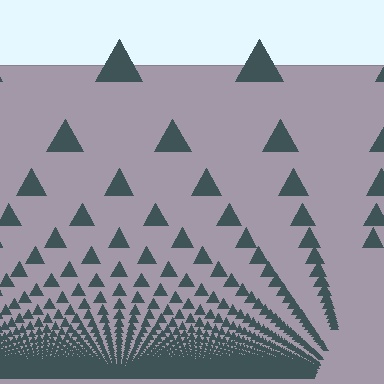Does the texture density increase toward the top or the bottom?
Density increases toward the bottom.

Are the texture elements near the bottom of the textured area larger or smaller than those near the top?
Smaller. The gradient is inverted — elements near the bottom are smaller and denser.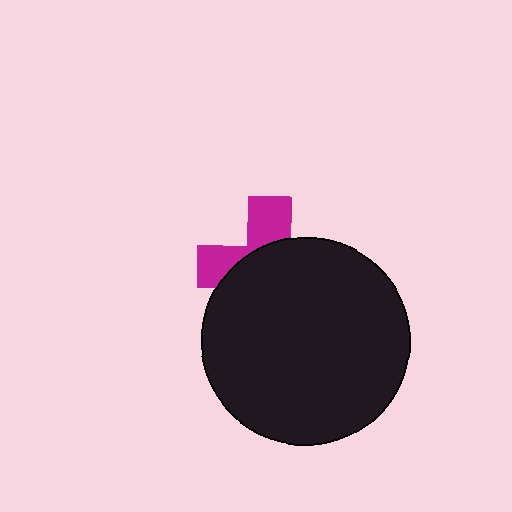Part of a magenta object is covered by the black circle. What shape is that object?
It is a cross.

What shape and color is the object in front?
The object in front is a black circle.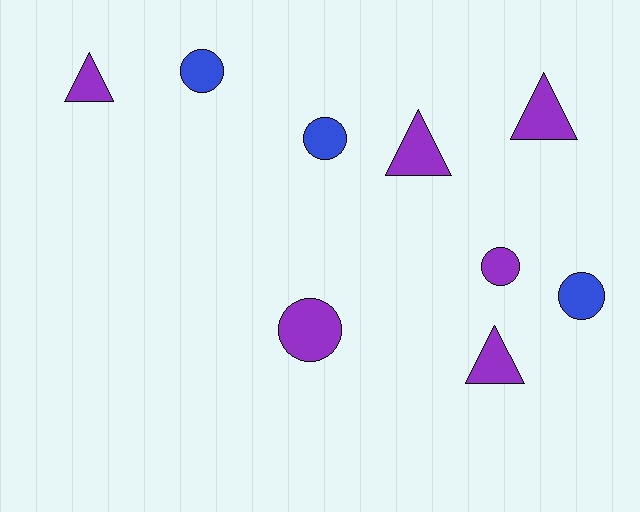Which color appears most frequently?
Purple, with 6 objects.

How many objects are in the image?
There are 9 objects.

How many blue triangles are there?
There are no blue triangles.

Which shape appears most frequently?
Circle, with 5 objects.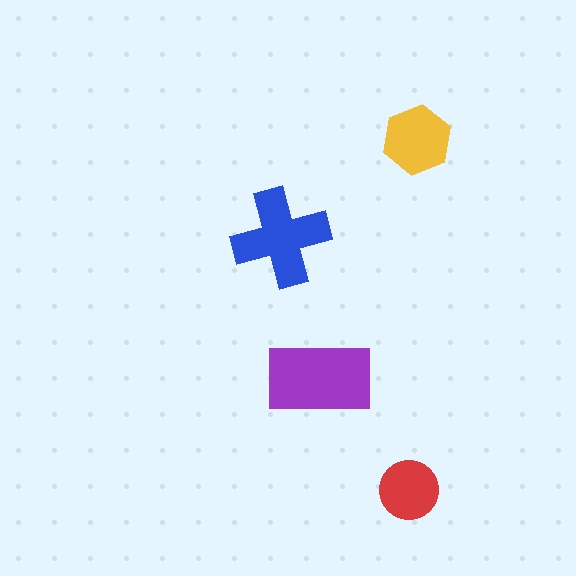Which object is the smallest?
The red circle.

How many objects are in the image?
There are 4 objects in the image.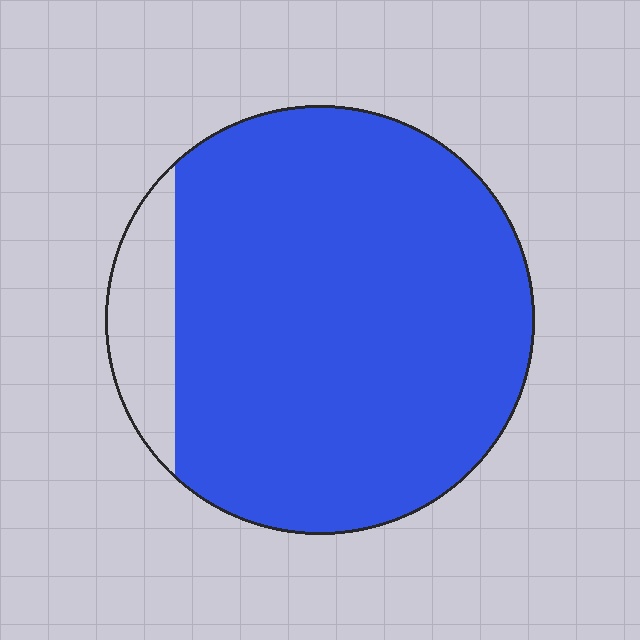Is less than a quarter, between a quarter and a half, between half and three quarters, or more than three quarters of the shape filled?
More than three quarters.